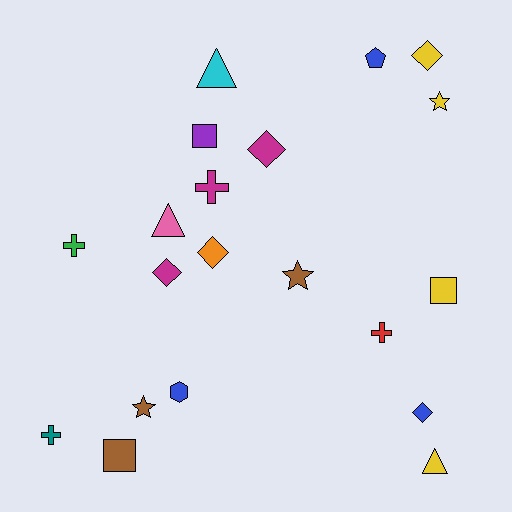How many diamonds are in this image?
There are 5 diamonds.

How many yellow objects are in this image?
There are 4 yellow objects.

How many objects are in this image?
There are 20 objects.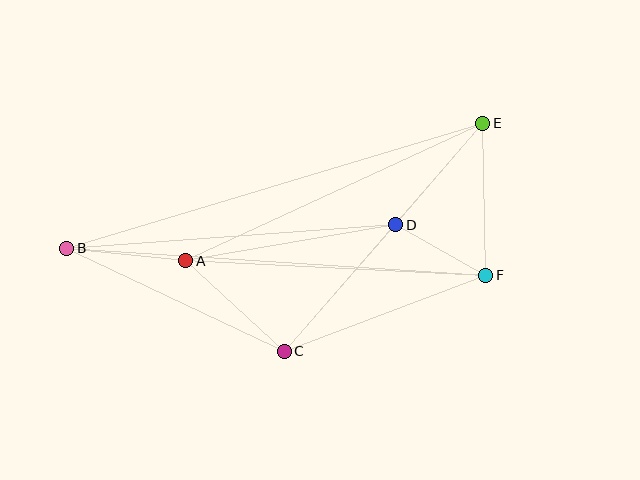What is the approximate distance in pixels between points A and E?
The distance between A and E is approximately 327 pixels.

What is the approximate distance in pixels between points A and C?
The distance between A and C is approximately 134 pixels.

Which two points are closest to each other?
Points D and F are closest to each other.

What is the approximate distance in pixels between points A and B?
The distance between A and B is approximately 120 pixels.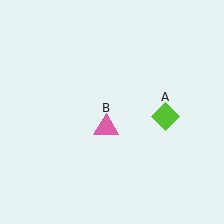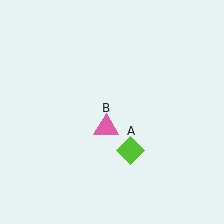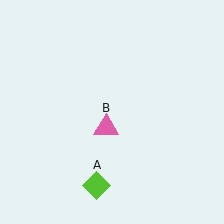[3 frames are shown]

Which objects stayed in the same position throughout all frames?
Pink triangle (object B) remained stationary.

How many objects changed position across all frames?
1 object changed position: lime diamond (object A).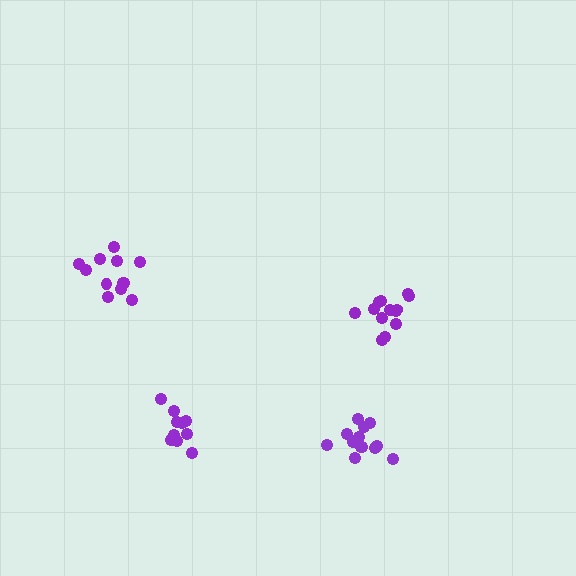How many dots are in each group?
Group 1: 10 dots, Group 2: 12 dots, Group 3: 13 dots, Group 4: 13 dots (48 total).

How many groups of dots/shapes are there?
There are 4 groups.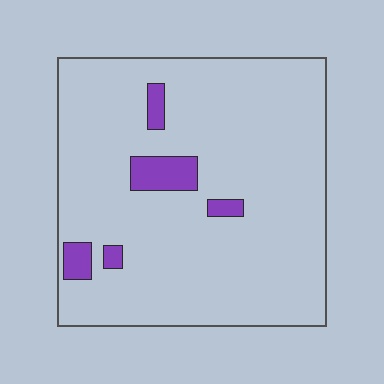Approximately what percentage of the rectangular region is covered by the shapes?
Approximately 10%.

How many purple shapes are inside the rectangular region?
5.